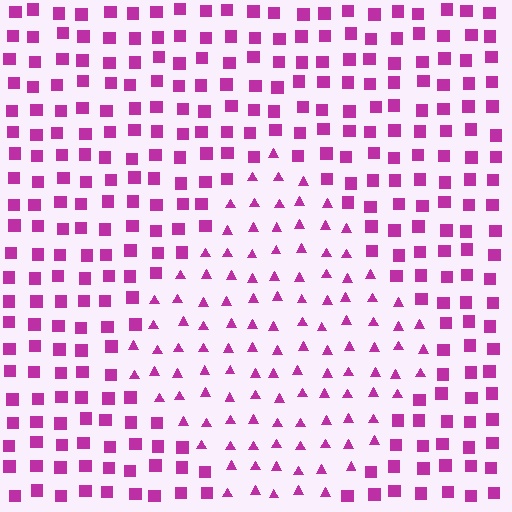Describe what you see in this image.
The image is filled with small magenta elements arranged in a uniform grid. A diamond-shaped region contains triangles, while the surrounding area contains squares. The boundary is defined purely by the change in element shape.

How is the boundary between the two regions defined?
The boundary is defined by a change in element shape: triangles inside vs. squares outside. All elements share the same color and spacing.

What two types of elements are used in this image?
The image uses triangles inside the diamond region and squares outside it.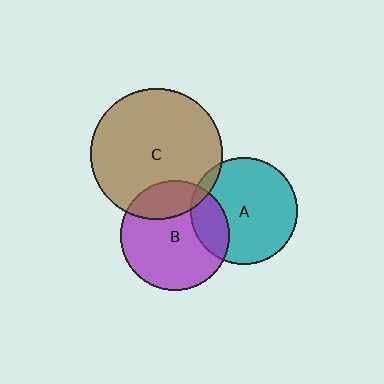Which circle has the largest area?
Circle C (brown).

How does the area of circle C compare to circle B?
Approximately 1.4 times.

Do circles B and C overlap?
Yes.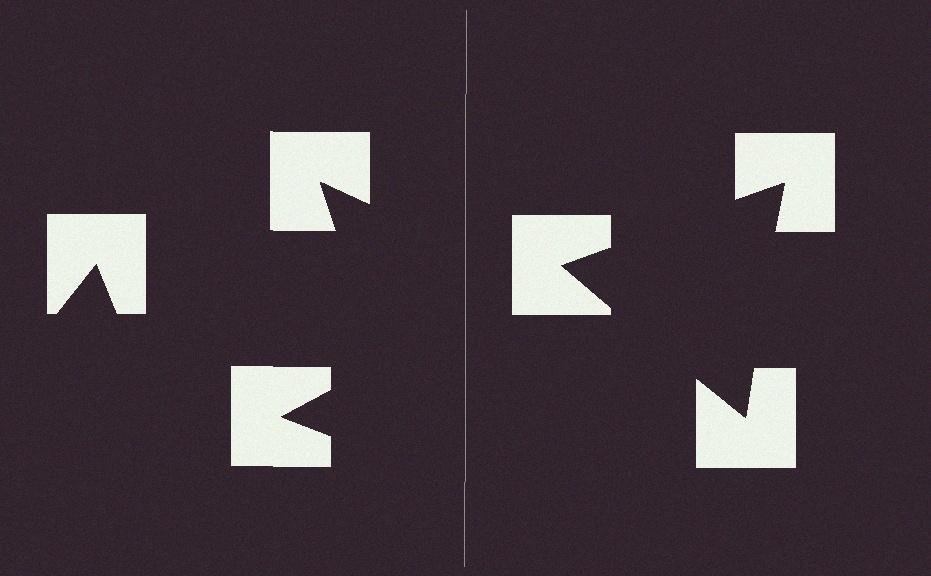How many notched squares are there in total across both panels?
6 — 3 on each side.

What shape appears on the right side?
An illusory triangle.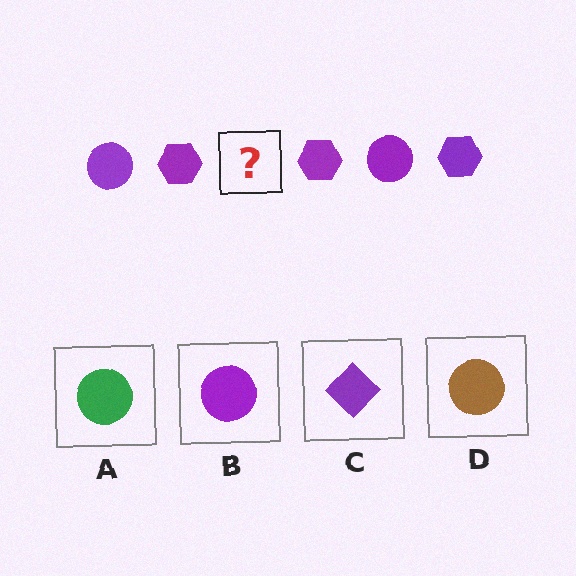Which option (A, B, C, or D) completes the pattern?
B.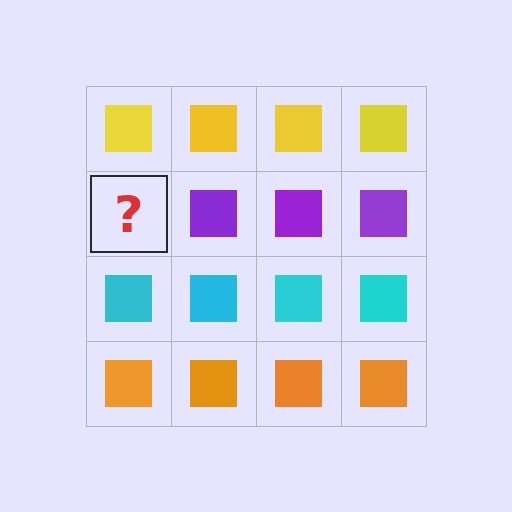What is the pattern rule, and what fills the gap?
The rule is that each row has a consistent color. The gap should be filled with a purple square.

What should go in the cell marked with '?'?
The missing cell should contain a purple square.